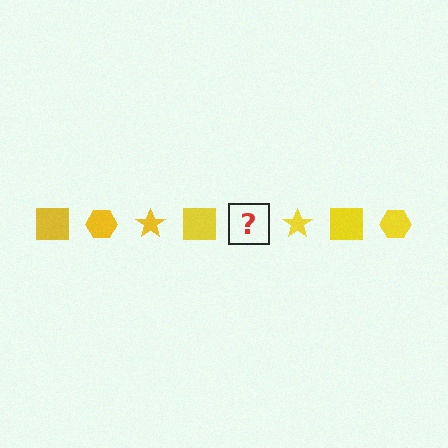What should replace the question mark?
The question mark should be replaced with a yellow hexagon.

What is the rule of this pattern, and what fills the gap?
The rule is that the pattern cycles through square, hexagon, star shapes in yellow. The gap should be filled with a yellow hexagon.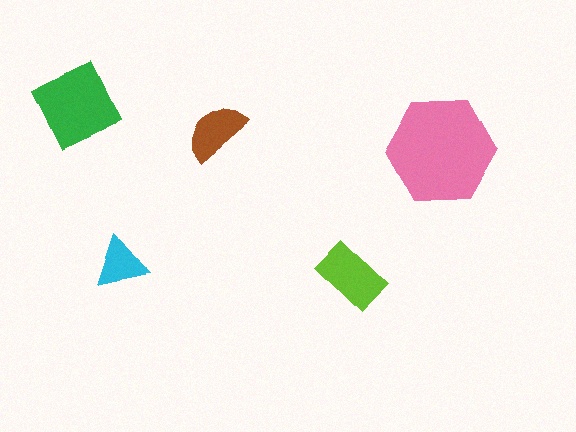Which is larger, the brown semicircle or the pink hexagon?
The pink hexagon.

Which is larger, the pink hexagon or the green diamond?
The pink hexagon.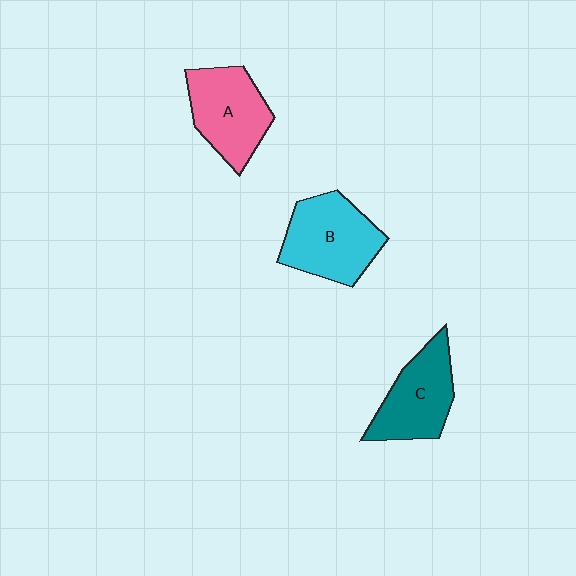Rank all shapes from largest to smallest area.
From largest to smallest: B (cyan), A (pink), C (teal).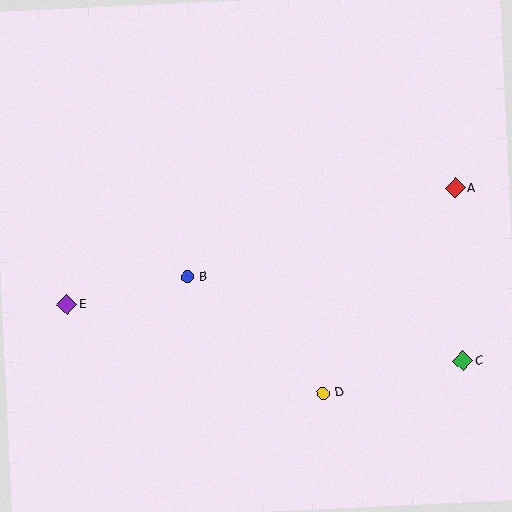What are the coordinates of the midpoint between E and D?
The midpoint between E and D is at (195, 349).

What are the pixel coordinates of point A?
Point A is at (455, 188).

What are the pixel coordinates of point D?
Point D is at (323, 393).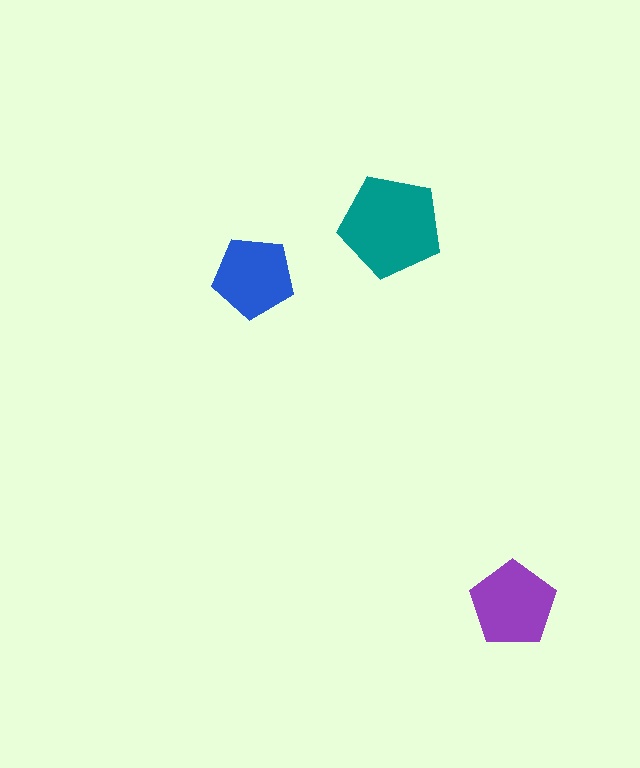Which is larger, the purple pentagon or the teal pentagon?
The teal one.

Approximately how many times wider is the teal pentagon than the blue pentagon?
About 1.5 times wider.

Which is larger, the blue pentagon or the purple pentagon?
The purple one.